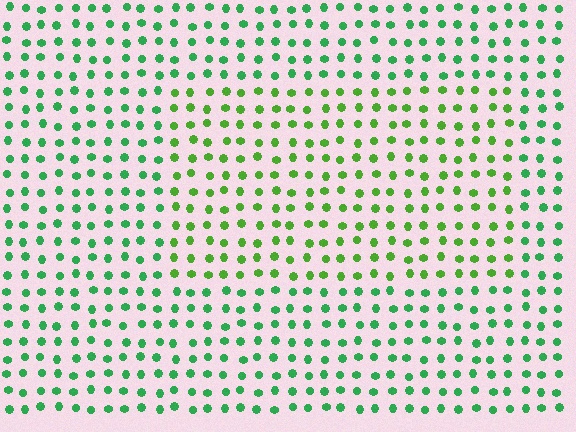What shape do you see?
I see a rectangle.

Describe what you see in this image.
The image is filled with small green elements in a uniform arrangement. A rectangle-shaped region is visible where the elements are tinted to a slightly different hue, forming a subtle color boundary.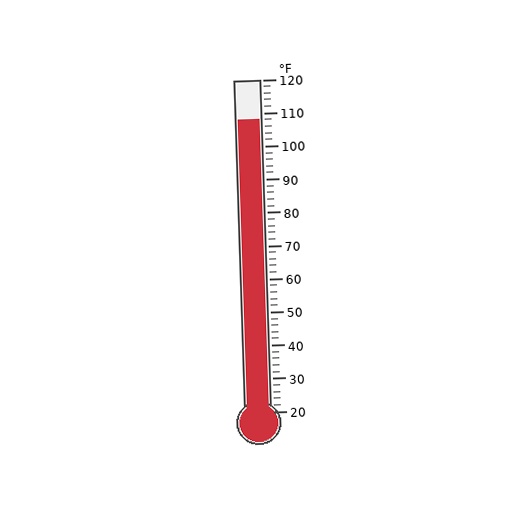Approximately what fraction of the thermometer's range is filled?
The thermometer is filled to approximately 90% of its range.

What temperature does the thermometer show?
The thermometer shows approximately 108°F.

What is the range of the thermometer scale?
The thermometer scale ranges from 20°F to 120°F.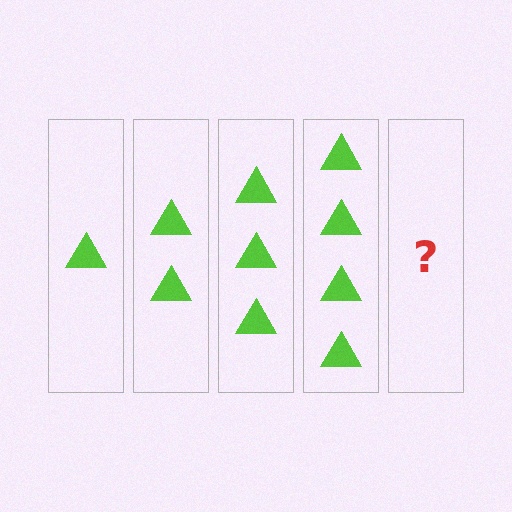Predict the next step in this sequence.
The next step is 5 triangles.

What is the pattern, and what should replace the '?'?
The pattern is that each step adds one more triangle. The '?' should be 5 triangles.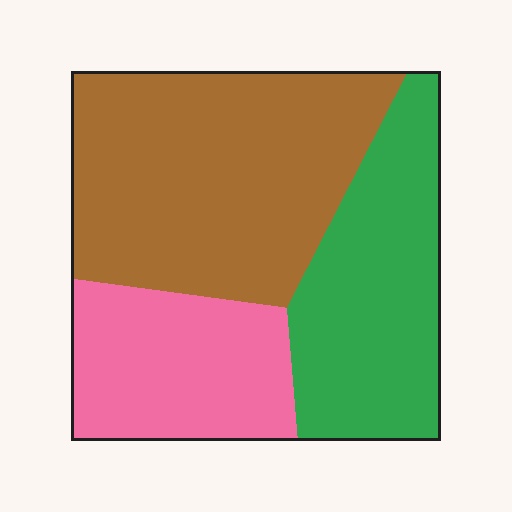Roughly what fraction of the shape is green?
Green takes up about one third (1/3) of the shape.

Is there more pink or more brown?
Brown.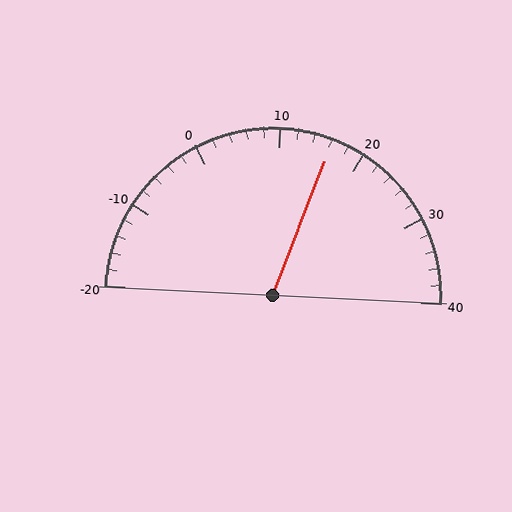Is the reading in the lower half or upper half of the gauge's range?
The reading is in the upper half of the range (-20 to 40).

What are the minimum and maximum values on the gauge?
The gauge ranges from -20 to 40.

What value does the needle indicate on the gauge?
The needle indicates approximately 16.